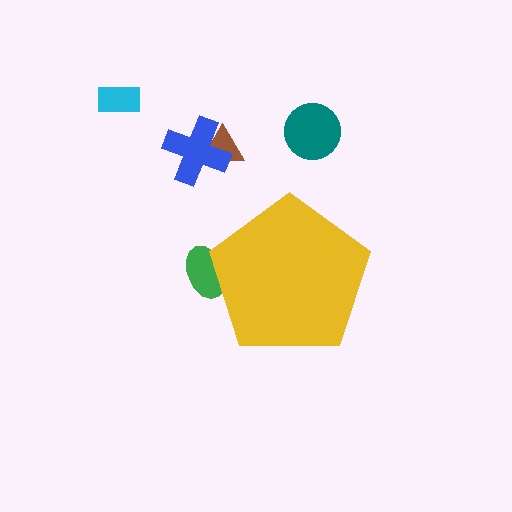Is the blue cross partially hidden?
No, the blue cross is fully visible.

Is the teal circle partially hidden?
No, the teal circle is fully visible.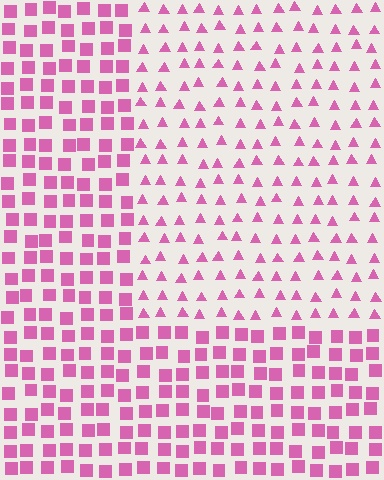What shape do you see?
I see a rectangle.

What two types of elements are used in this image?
The image uses triangles inside the rectangle region and squares outside it.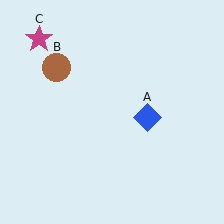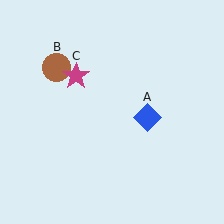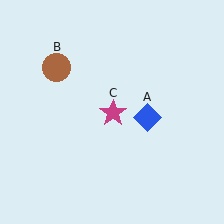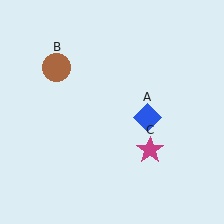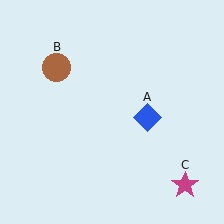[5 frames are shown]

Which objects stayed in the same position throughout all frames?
Blue diamond (object A) and brown circle (object B) remained stationary.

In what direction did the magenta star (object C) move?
The magenta star (object C) moved down and to the right.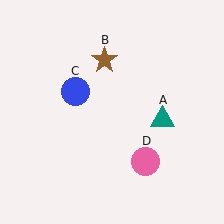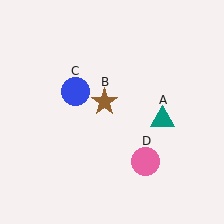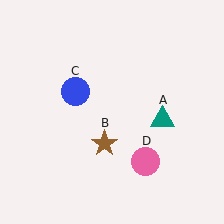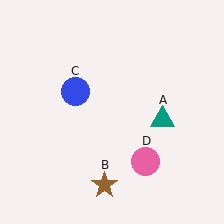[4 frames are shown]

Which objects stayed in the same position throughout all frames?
Teal triangle (object A) and blue circle (object C) and pink circle (object D) remained stationary.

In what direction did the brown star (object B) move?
The brown star (object B) moved down.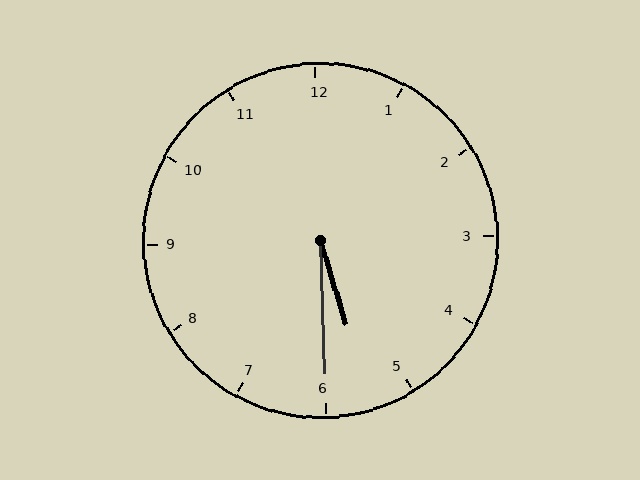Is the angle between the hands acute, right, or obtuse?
It is acute.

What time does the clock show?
5:30.